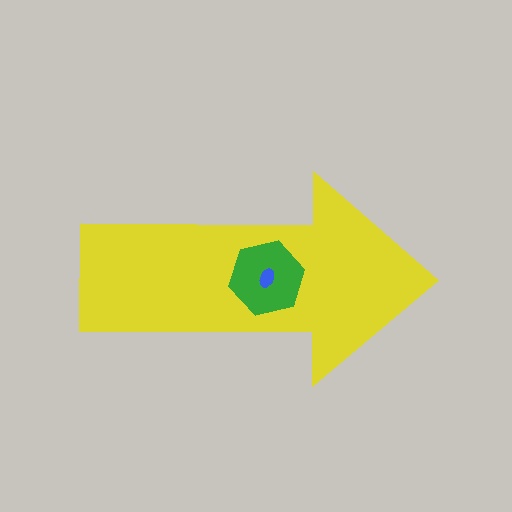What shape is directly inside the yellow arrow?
The green hexagon.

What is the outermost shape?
The yellow arrow.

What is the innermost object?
The blue ellipse.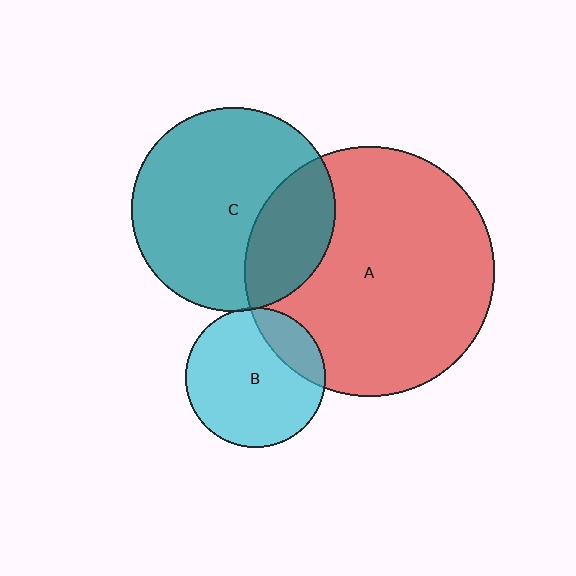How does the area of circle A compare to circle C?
Approximately 1.5 times.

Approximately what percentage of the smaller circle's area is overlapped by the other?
Approximately 5%.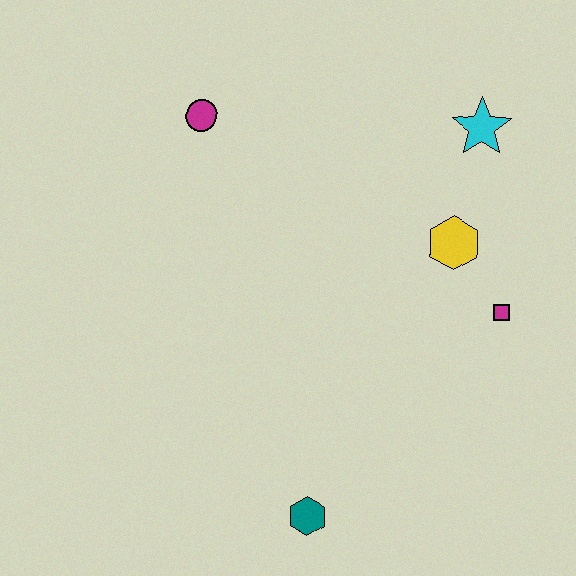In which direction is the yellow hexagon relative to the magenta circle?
The yellow hexagon is to the right of the magenta circle.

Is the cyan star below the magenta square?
No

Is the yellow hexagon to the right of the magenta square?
No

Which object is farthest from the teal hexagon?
The cyan star is farthest from the teal hexagon.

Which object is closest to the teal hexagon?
The magenta square is closest to the teal hexagon.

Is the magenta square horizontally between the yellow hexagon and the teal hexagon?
No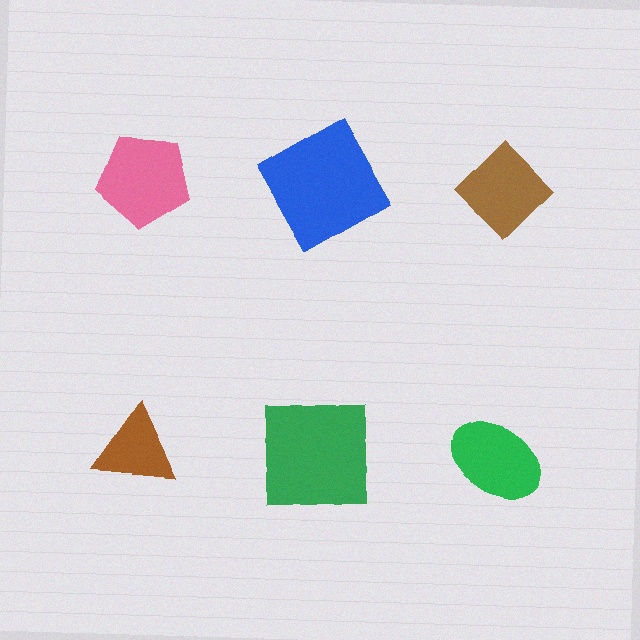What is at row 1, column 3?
A brown diamond.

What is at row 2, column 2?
A green square.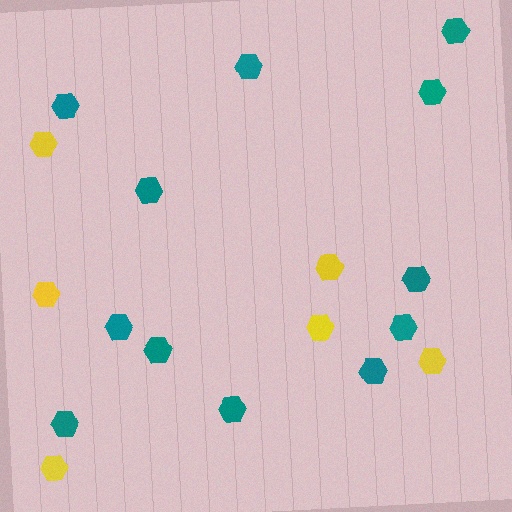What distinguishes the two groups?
There are 2 groups: one group of yellow hexagons (6) and one group of teal hexagons (12).